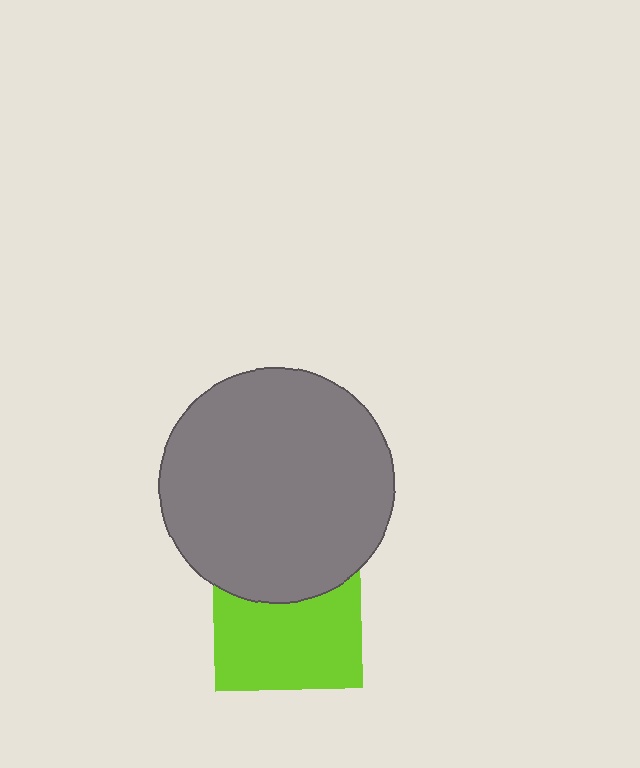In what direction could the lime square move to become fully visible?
The lime square could move down. That would shift it out from behind the gray circle entirely.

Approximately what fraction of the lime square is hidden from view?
Roughly 36% of the lime square is hidden behind the gray circle.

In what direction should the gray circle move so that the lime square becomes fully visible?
The gray circle should move up. That is the shortest direction to clear the overlap and leave the lime square fully visible.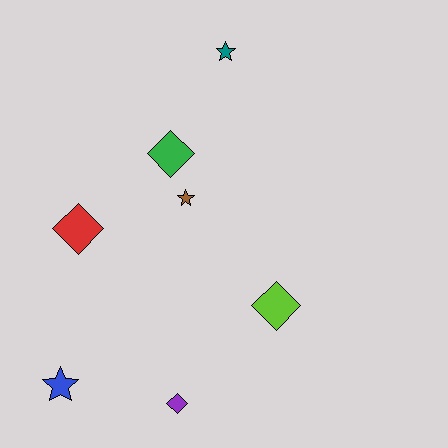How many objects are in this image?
There are 7 objects.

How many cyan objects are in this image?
There are no cyan objects.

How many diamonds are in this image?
There are 4 diamonds.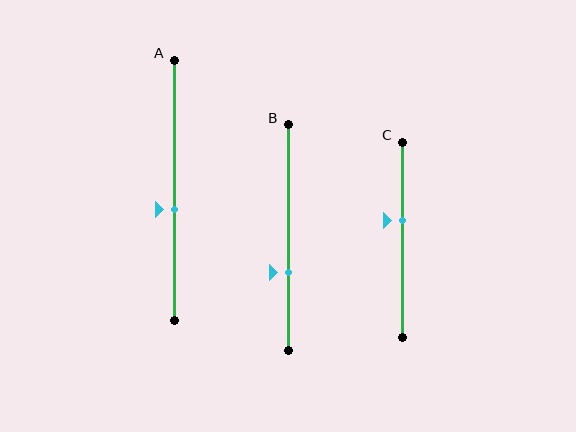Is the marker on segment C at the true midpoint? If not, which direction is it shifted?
No, the marker on segment C is shifted upward by about 10% of the segment length.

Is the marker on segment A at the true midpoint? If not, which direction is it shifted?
No, the marker on segment A is shifted downward by about 7% of the segment length.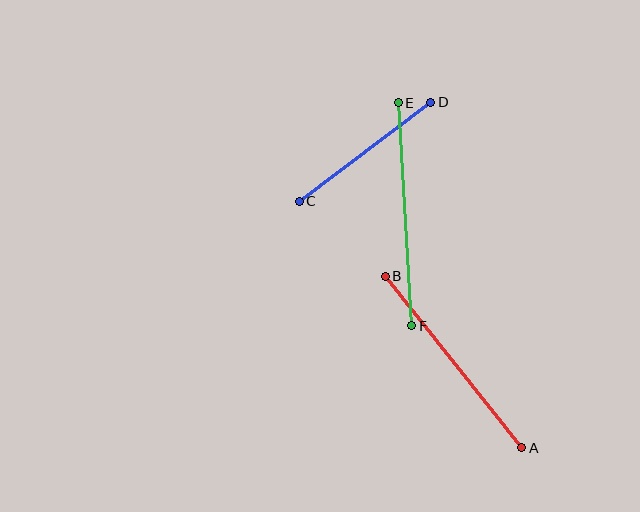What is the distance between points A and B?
The distance is approximately 219 pixels.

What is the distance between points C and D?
The distance is approximately 165 pixels.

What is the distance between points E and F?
The distance is approximately 223 pixels.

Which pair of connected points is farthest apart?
Points E and F are farthest apart.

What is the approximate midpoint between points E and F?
The midpoint is at approximately (405, 214) pixels.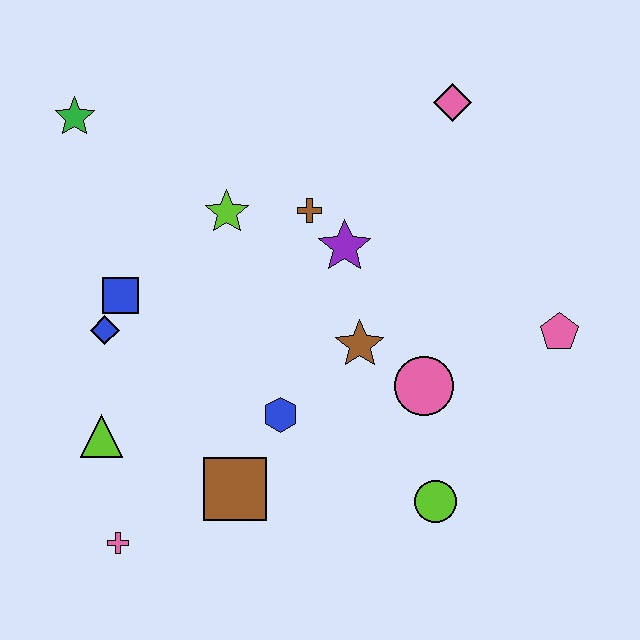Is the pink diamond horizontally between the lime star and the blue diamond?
No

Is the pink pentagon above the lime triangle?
Yes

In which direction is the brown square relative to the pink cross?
The brown square is to the right of the pink cross.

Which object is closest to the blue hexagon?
The brown square is closest to the blue hexagon.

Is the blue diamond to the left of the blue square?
Yes